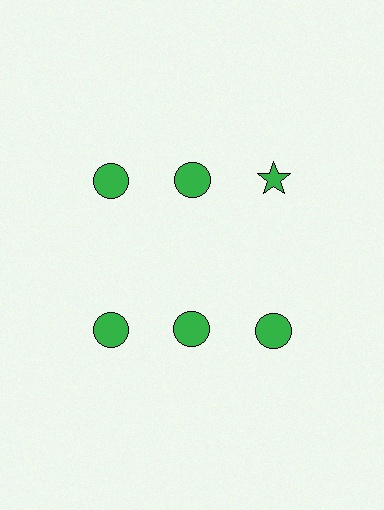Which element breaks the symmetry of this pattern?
The green star in the top row, center column breaks the symmetry. All other shapes are green circles.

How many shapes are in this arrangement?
There are 6 shapes arranged in a grid pattern.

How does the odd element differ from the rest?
It has a different shape: star instead of circle.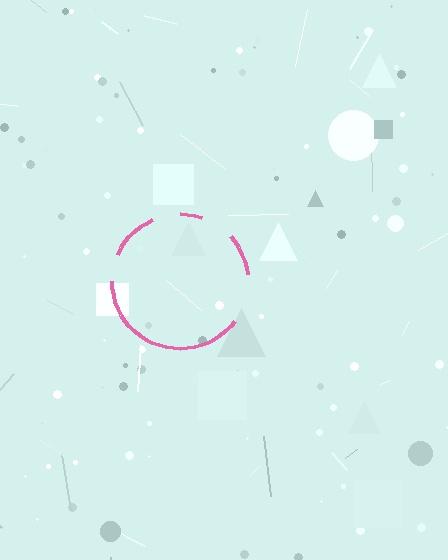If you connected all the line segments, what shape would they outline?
They would outline a circle.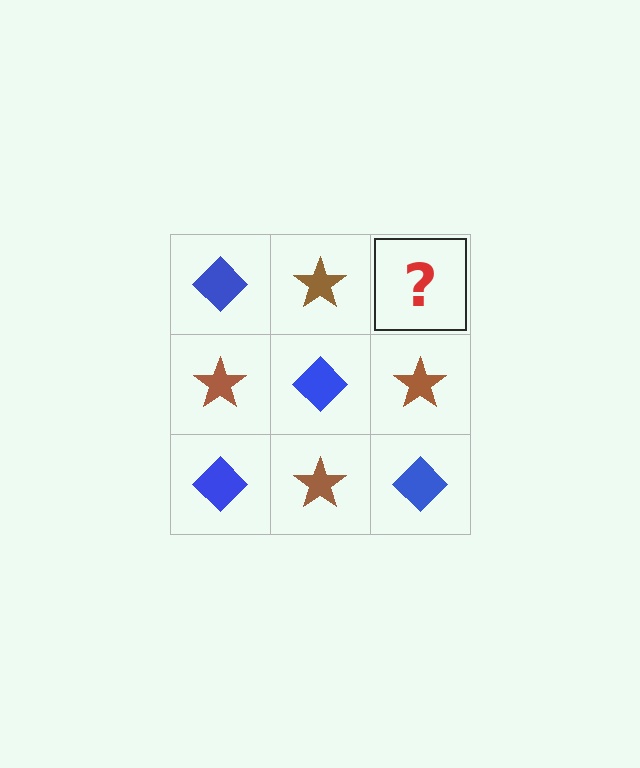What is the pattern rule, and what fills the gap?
The rule is that it alternates blue diamond and brown star in a checkerboard pattern. The gap should be filled with a blue diamond.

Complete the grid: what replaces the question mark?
The question mark should be replaced with a blue diamond.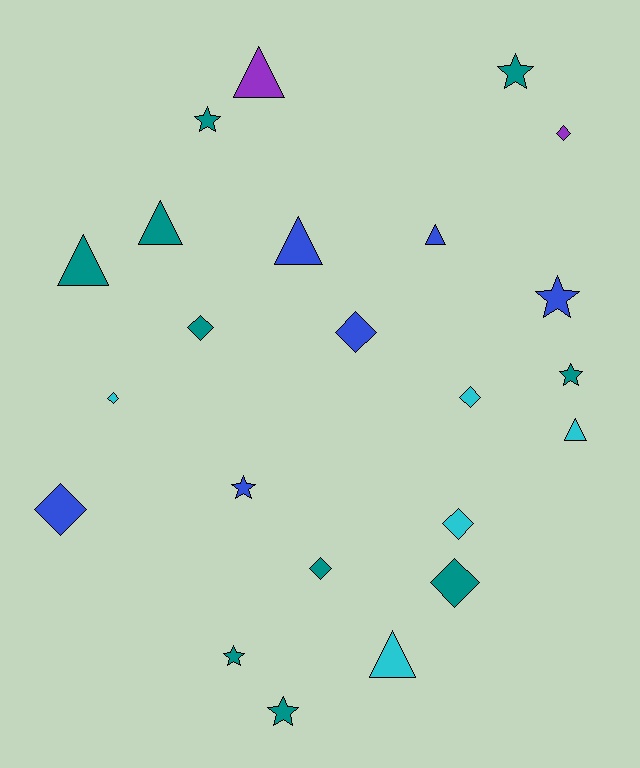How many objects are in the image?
There are 23 objects.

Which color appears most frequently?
Teal, with 10 objects.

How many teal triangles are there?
There are 2 teal triangles.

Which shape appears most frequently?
Diamond, with 9 objects.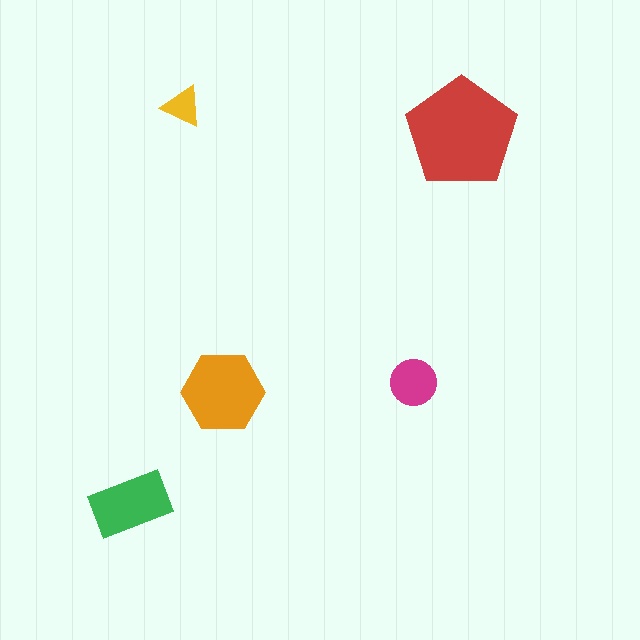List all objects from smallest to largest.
The yellow triangle, the magenta circle, the green rectangle, the orange hexagon, the red pentagon.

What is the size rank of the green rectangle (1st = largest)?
3rd.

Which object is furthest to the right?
The red pentagon is rightmost.